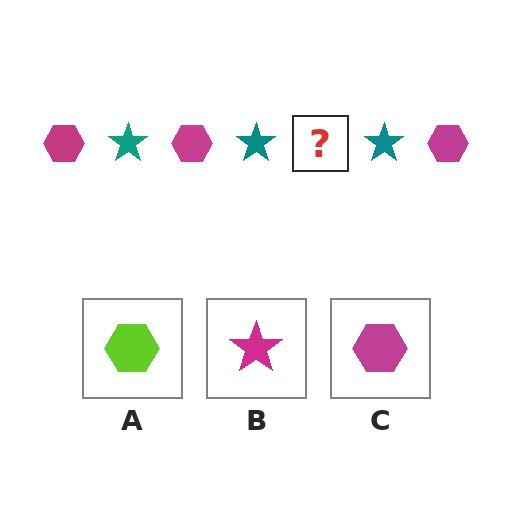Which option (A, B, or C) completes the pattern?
C.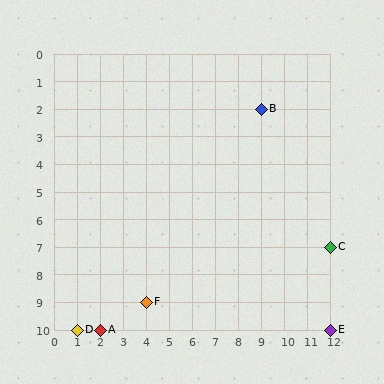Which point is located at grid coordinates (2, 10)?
Point A is at (2, 10).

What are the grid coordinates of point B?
Point B is at grid coordinates (9, 2).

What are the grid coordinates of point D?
Point D is at grid coordinates (1, 10).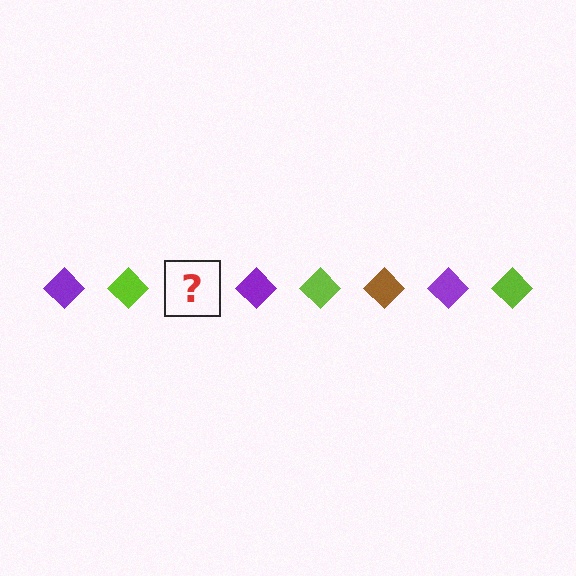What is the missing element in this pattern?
The missing element is a brown diamond.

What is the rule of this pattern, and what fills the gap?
The rule is that the pattern cycles through purple, lime, brown diamonds. The gap should be filled with a brown diamond.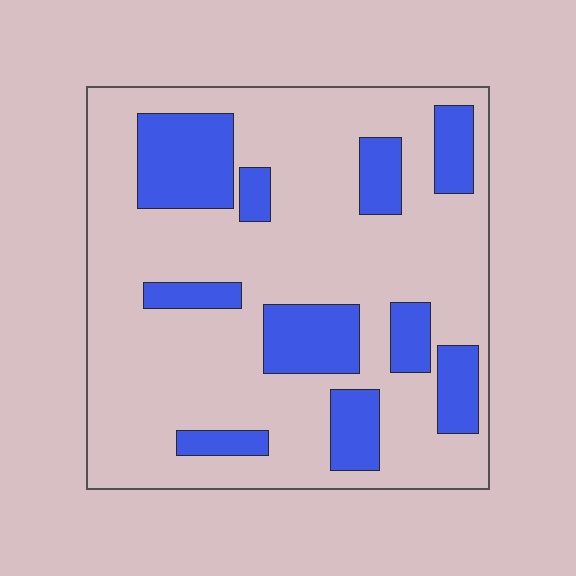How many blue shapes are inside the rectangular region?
10.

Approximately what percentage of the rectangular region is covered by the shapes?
Approximately 25%.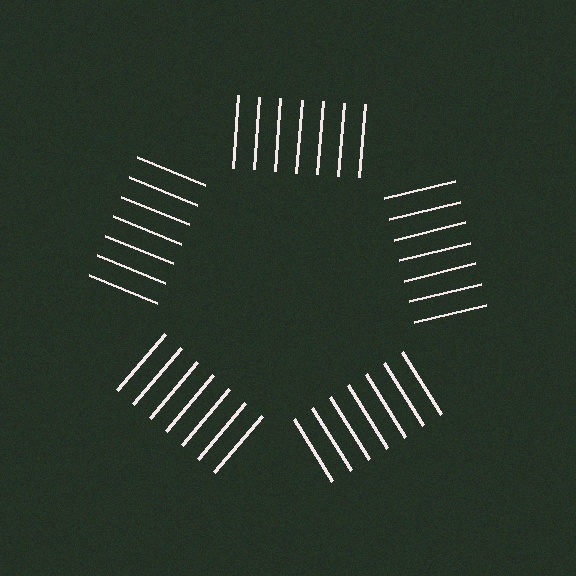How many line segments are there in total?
35 — 7 along each of the 5 edges.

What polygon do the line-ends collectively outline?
An illusory pentagon — the line segments terminate on its edges but no continuous stroke is drawn.